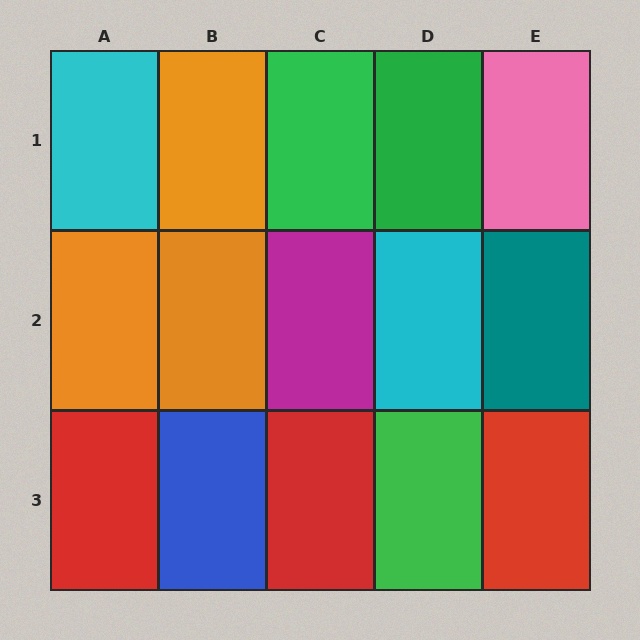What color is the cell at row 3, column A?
Red.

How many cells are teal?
1 cell is teal.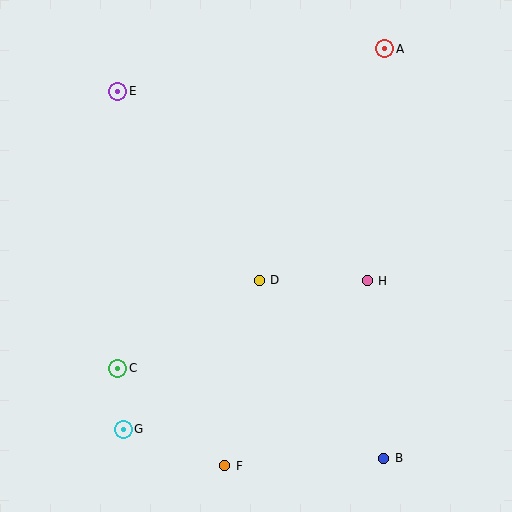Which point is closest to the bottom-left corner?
Point G is closest to the bottom-left corner.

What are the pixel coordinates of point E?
Point E is at (118, 91).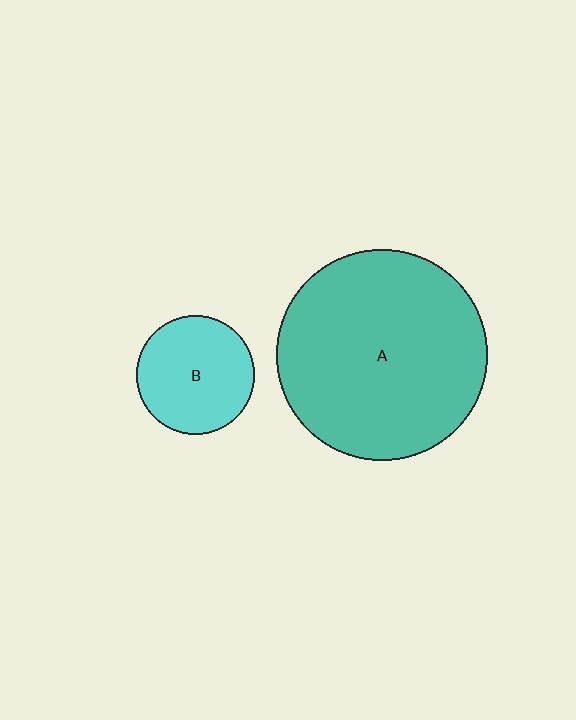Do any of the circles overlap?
No, none of the circles overlap.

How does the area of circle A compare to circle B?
Approximately 3.2 times.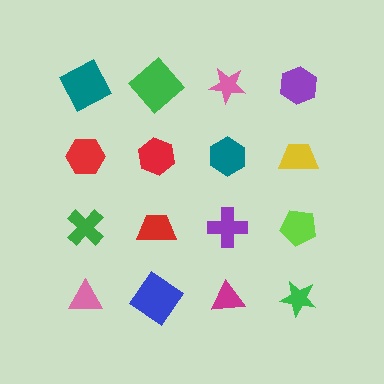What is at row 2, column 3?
A teal hexagon.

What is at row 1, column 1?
A teal square.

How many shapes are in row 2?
4 shapes.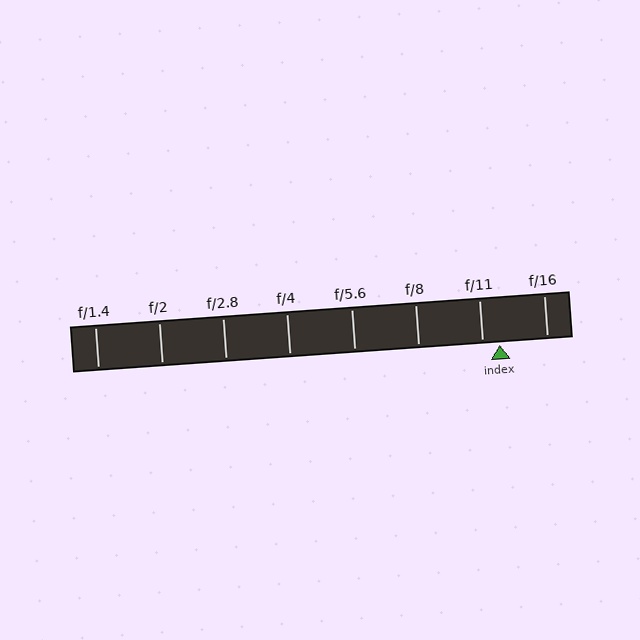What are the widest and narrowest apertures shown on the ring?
The widest aperture shown is f/1.4 and the narrowest is f/16.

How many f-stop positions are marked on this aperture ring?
There are 8 f-stop positions marked.